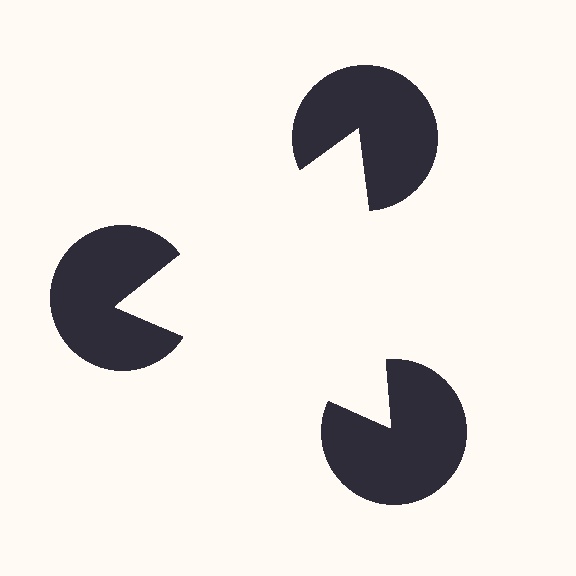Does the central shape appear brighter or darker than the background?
It typically appears slightly brighter than the background, even though no actual brightness change is drawn.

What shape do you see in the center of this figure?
An illusory triangle — its edges are inferred from the aligned wedge cuts in the pac-man discs, not physically drawn.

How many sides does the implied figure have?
3 sides.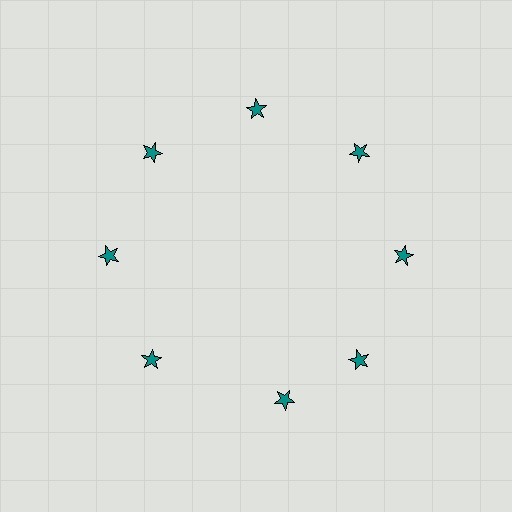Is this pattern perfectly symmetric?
No. The 8 teal stars are arranged in a ring, but one element near the 6 o'clock position is rotated out of alignment along the ring, breaking the 8-fold rotational symmetry.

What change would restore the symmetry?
The symmetry would be restored by rotating it back into even spacing with its neighbors so that all 8 stars sit at equal angles and equal distance from the center.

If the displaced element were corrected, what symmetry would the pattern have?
It would have 8-fold rotational symmetry — the pattern would map onto itself every 45 degrees.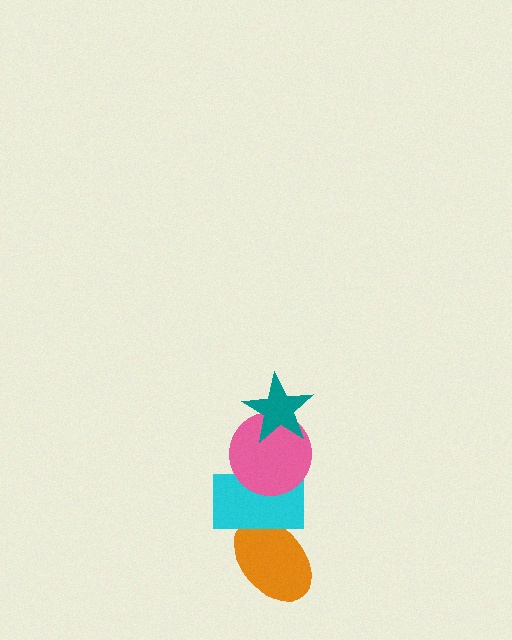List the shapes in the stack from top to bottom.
From top to bottom: the teal star, the pink circle, the cyan rectangle, the orange ellipse.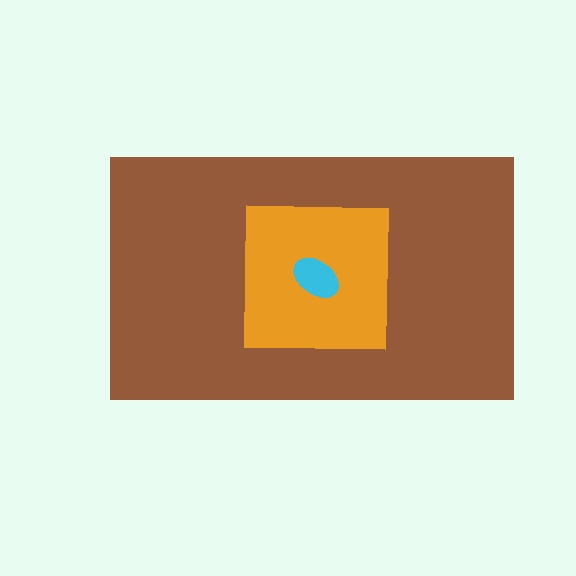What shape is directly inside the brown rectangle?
The orange square.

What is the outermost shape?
The brown rectangle.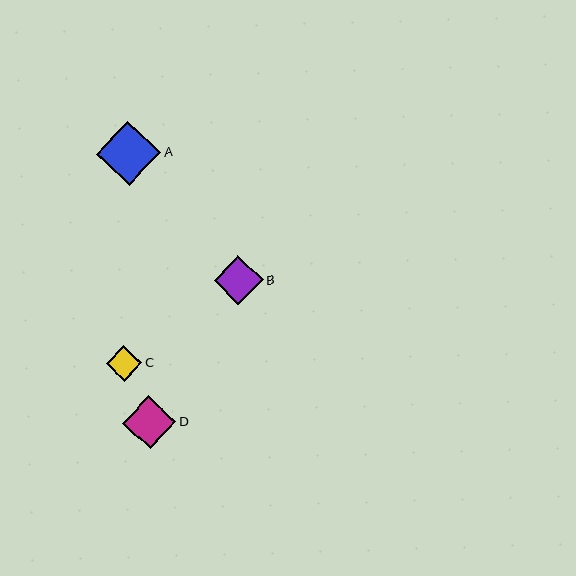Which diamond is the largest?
Diamond A is the largest with a size of approximately 64 pixels.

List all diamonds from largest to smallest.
From largest to smallest: A, D, B, C.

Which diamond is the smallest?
Diamond C is the smallest with a size of approximately 36 pixels.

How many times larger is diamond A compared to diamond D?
Diamond A is approximately 1.2 times the size of diamond D.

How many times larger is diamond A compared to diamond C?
Diamond A is approximately 1.8 times the size of diamond C.